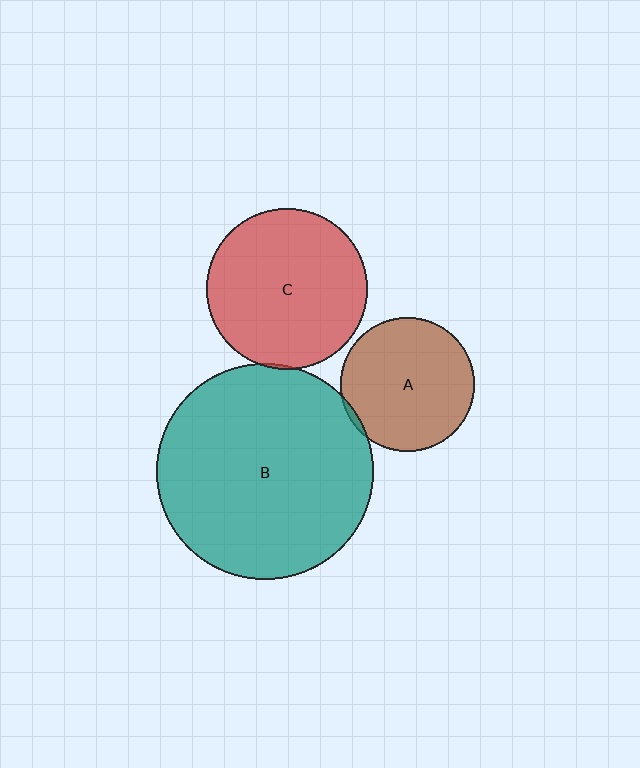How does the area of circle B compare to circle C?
Approximately 1.8 times.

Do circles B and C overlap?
Yes.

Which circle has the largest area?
Circle B (teal).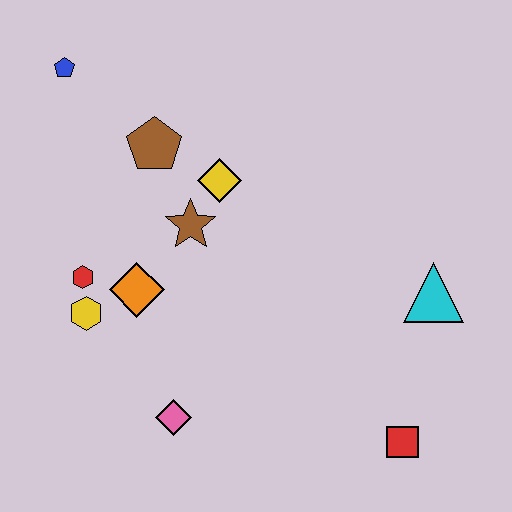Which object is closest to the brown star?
The yellow diamond is closest to the brown star.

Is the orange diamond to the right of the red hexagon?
Yes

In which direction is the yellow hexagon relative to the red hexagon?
The yellow hexagon is below the red hexagon.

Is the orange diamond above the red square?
Yes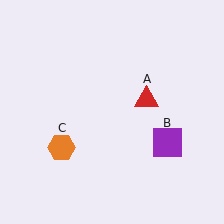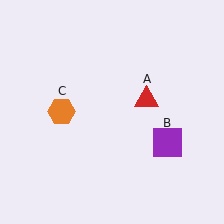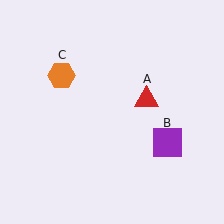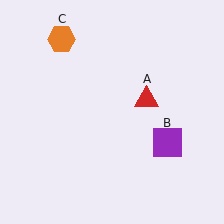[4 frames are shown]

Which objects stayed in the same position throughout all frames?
Red triangle (object A) and purple square (object B) remained stationary.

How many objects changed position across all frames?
1 object changed position: orange hexagon (object C).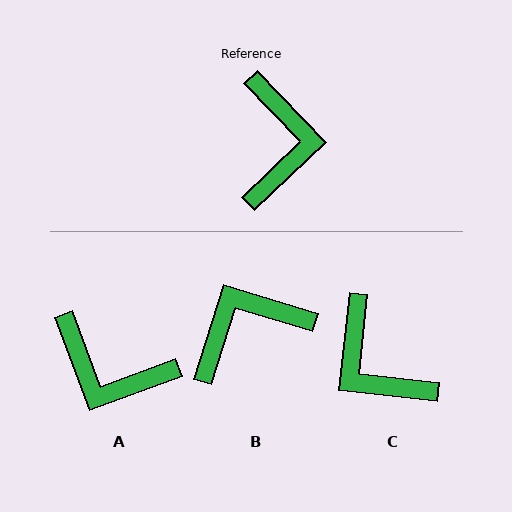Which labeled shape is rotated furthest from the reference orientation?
C, about 140 degrees away.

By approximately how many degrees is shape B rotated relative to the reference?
Approximately 119 degrees counter-clockwise.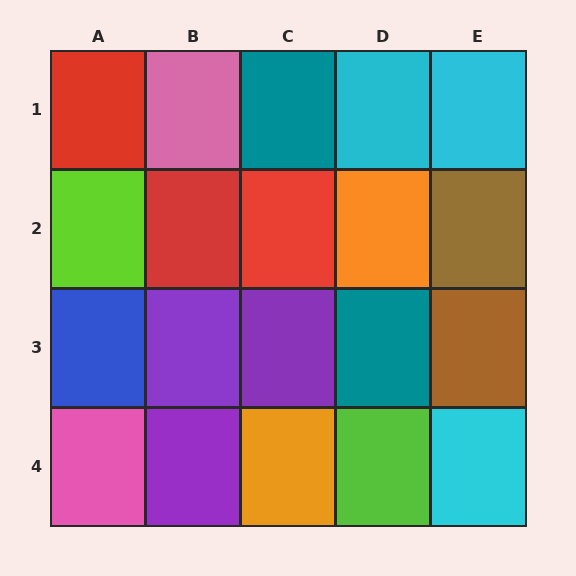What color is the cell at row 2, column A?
Lime.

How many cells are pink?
2 cells are pink.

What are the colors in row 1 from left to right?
Red, pink, teal, cyan, cyan.